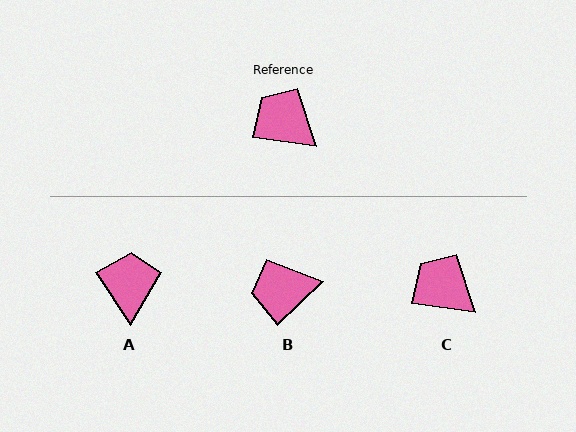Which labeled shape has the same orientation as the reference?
C.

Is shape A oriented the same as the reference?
No, it is off by about 49 degrees.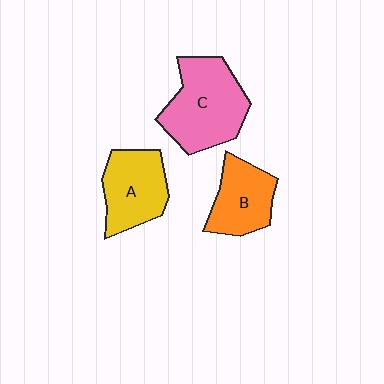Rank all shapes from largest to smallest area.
From largest to smallest: C (pink), A (yellow), B (orange).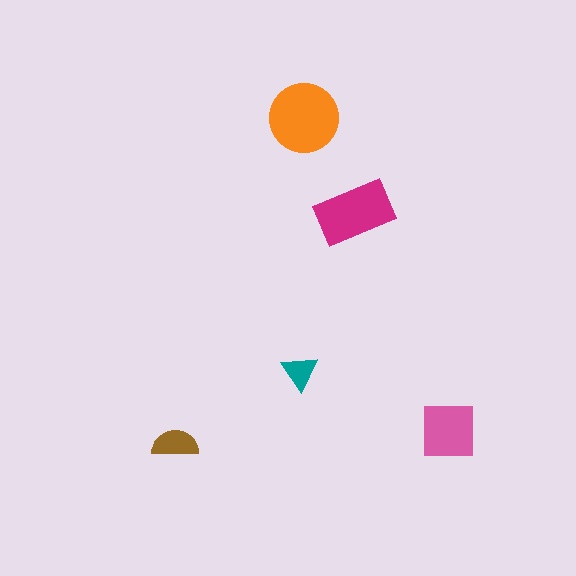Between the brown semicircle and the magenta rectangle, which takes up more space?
The magenta rectangle.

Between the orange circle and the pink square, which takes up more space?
The orange circle.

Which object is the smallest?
The teal triangle.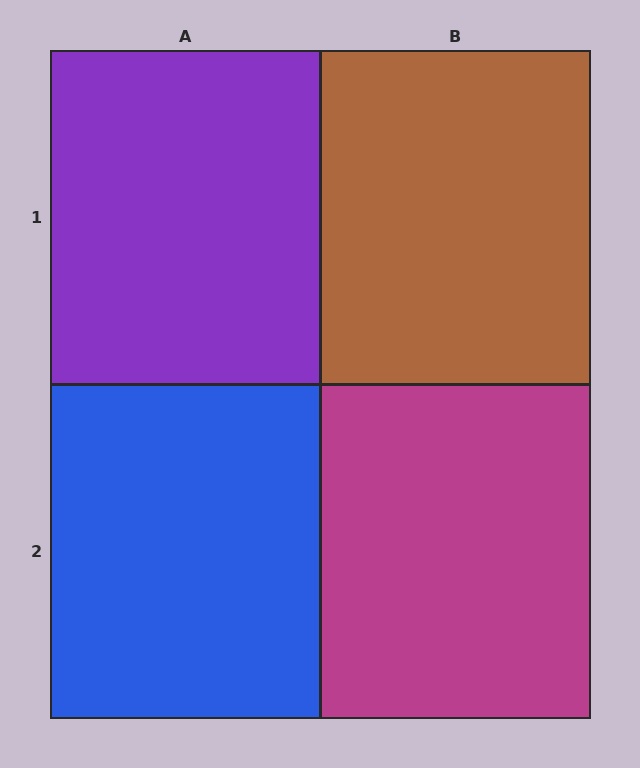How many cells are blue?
1 cell is blue.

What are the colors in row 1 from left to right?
Purple, brown.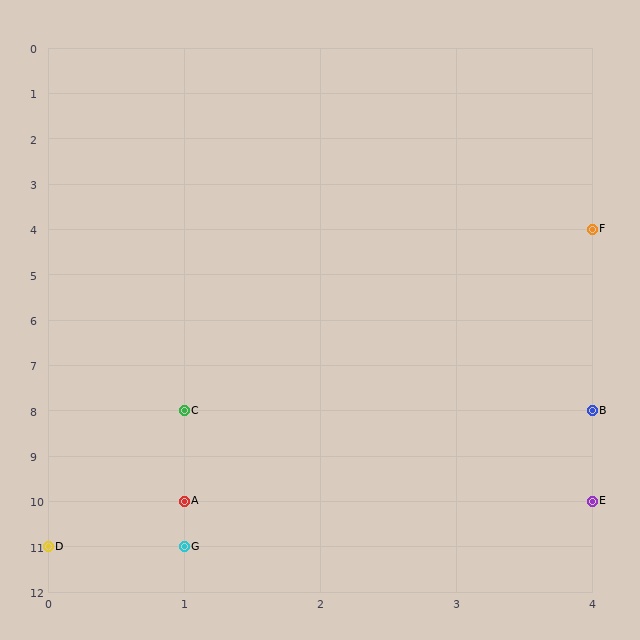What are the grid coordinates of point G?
Point G is at grid coordinates (1, 11).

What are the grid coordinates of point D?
Point D is at grid coordinates (0, 11).